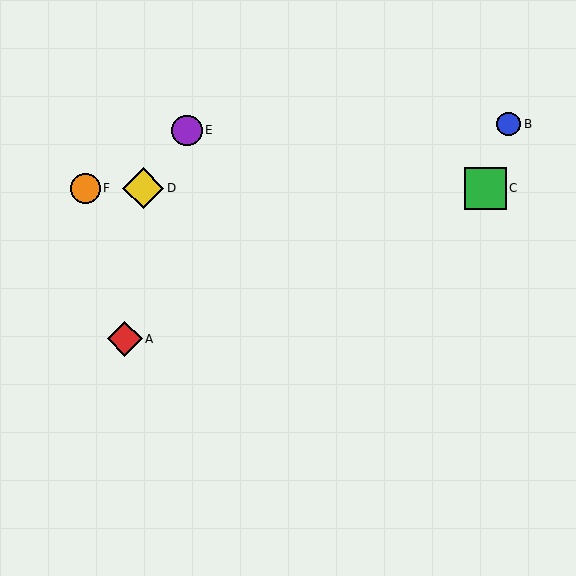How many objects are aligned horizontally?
3 objects (C, D, F) are aligned horizontally.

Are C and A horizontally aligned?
No, C is at y≈188 and A is at y≈339.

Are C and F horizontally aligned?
Yes, both are at y≈188.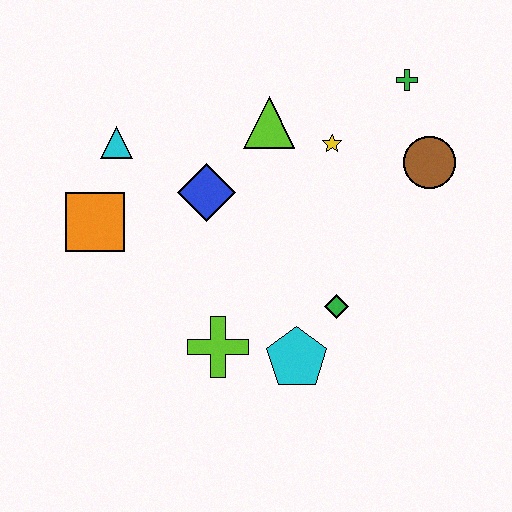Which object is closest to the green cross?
The brown circle is closest to the green cross.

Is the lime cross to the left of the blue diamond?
No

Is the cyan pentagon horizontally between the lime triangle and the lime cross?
No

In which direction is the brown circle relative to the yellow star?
The brown circle is to the right of the yellow star.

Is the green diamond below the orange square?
Yes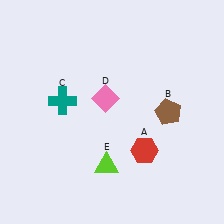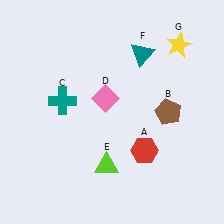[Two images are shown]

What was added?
A teal triangle (F), a yellow star (G) were added in Image 2.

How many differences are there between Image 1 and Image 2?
There are 2 differences between the two images.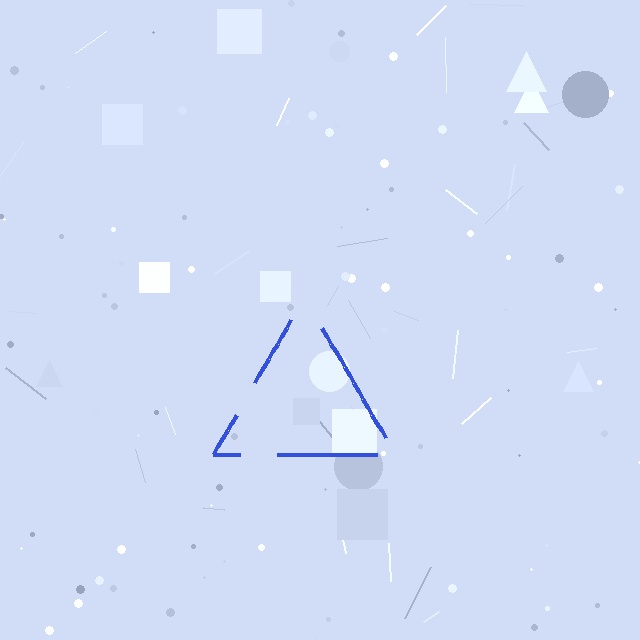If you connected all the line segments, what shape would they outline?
They would outline a triangle.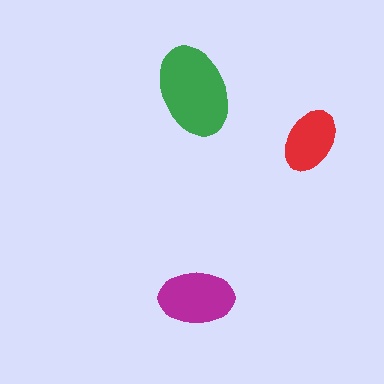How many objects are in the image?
There are 3 objects in the image.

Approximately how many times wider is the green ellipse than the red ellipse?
About 1.5 times wider.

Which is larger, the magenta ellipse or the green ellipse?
The green one.